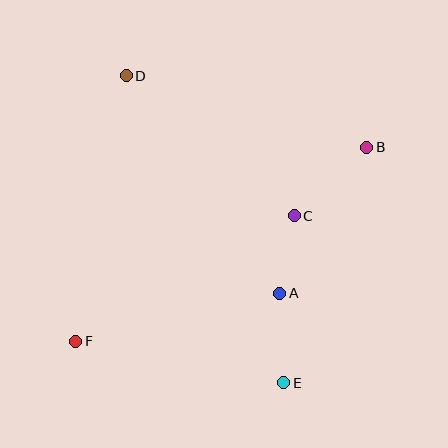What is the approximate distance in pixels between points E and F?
The distance between E and F is approximately 212 pixels.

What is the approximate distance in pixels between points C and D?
The distance between C and D is approximately 218 pixels.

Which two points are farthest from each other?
Points B and F are farthest from each other.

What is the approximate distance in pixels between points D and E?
The distance between D and E is approximately 345 pixels.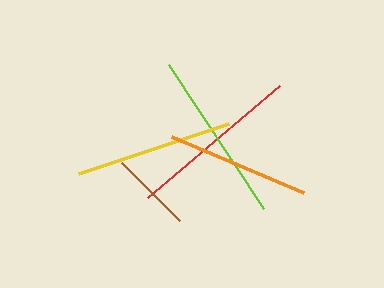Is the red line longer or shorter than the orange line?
The red line is longer than the orange line.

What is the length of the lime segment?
The lime segment is approximately 173 pixels long.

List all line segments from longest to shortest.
From longest to shortest: red, lime, yellow, orange, brown.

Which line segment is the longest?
The red line is the longest at approximately 173 pixels.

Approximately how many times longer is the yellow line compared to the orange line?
The yellow line is approximately 1.1 times the length of the orange line.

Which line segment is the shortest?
The brown line is the shortest at approximately 83 pixels.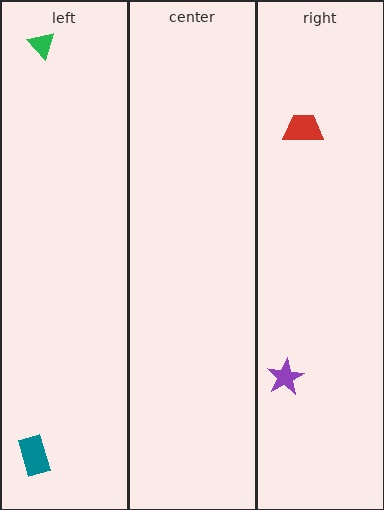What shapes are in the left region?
The teal rectangle, the green triangle.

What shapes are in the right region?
The purple star, the red trapezoid.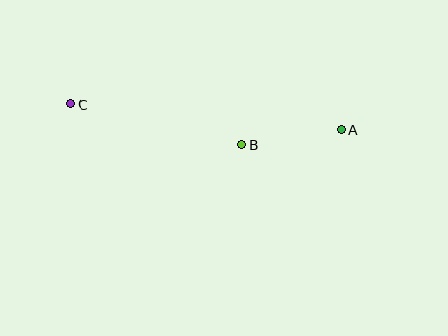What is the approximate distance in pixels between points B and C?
The distance between B and C is approximately 176 pixels.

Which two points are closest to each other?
Points A and B are closest to each other.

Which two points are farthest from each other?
Points A and C are farthest from each other.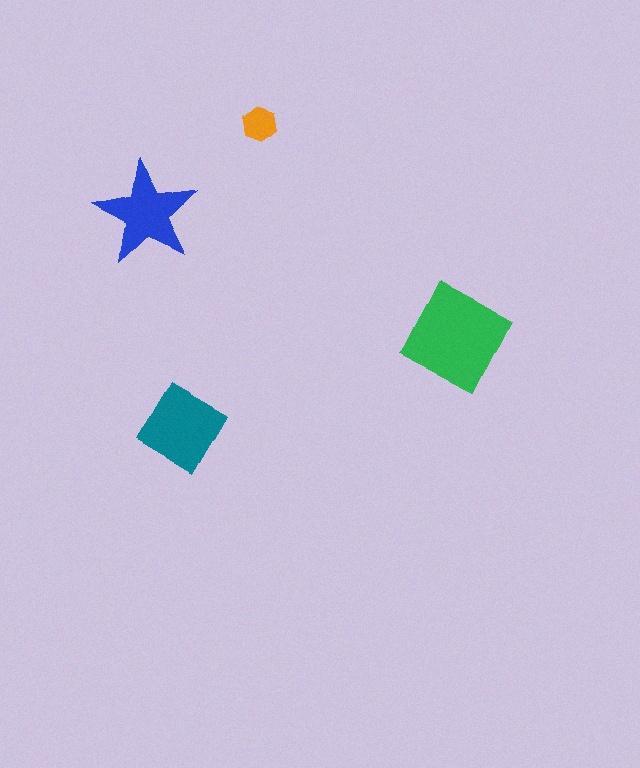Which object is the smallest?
The orange hexagon.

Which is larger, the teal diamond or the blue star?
The teal diamond.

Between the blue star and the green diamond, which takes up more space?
The green diamond.